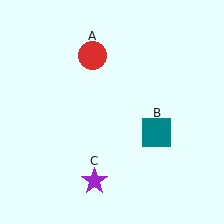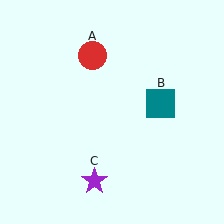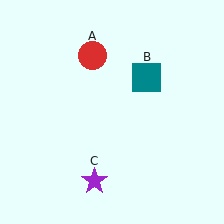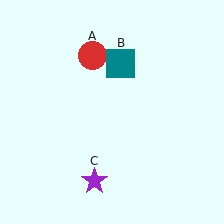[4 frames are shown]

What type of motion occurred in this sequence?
The teal square (object B) rotated counterclockwise around the center of the scene.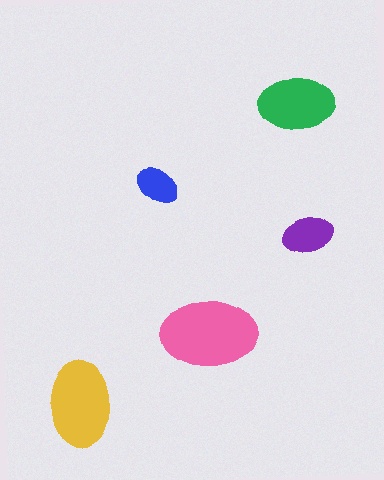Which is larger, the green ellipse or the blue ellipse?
The green one.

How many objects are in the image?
There are 5 objects in the image.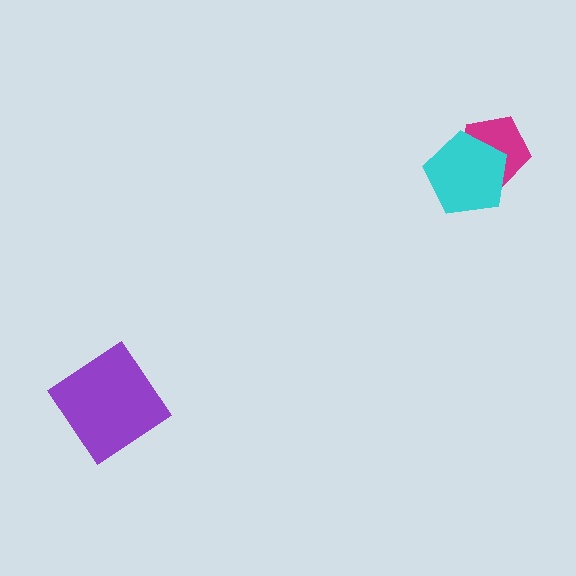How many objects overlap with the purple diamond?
0 objects overlap with the purple diamond.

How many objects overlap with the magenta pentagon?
1 object overlaps with the magenta pentagon.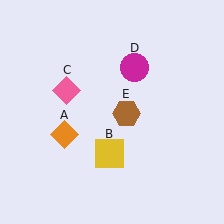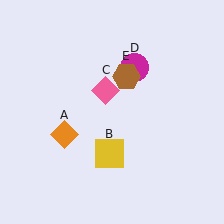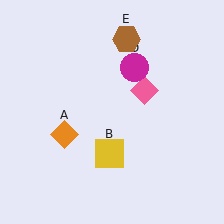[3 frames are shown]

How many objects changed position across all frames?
2 objects changed position: pink diamond (object C), brown hexagon (object E).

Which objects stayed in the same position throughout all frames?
Orange diamond (object A) and yellow square (object B) and magenta circle (object D) remained stationary.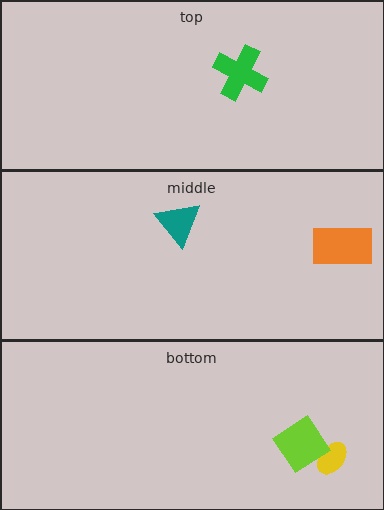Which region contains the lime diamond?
The bottom region.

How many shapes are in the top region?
1.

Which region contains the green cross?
The top region.